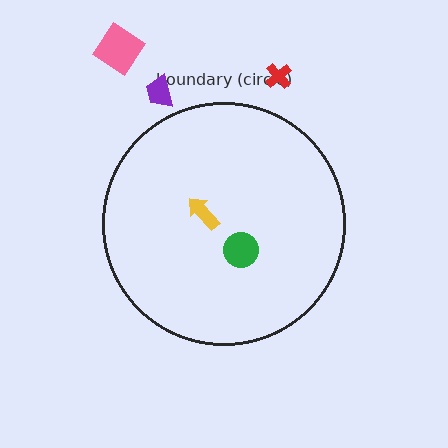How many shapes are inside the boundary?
2 inside, 3 outside.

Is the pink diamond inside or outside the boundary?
Outside.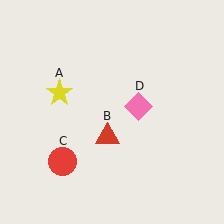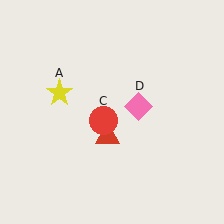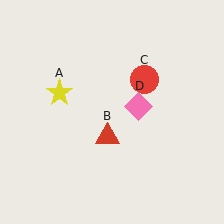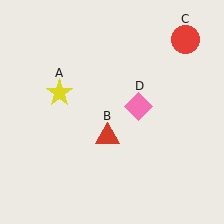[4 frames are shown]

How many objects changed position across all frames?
1 object changed position: red circle (object C).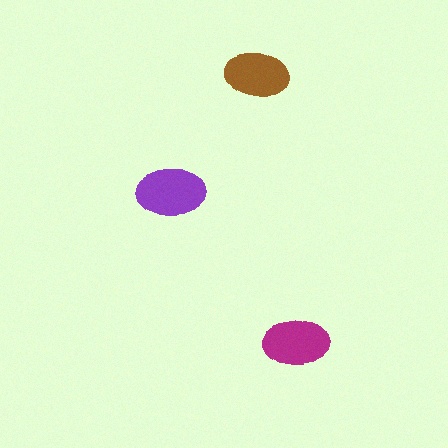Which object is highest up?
The brown ellipse is topmost.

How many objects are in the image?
There are 3 objects in the image.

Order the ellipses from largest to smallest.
the purple one, the magenta one, the brown one.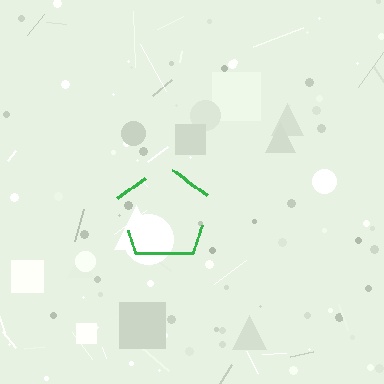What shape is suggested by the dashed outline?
The dashed outline suggests a pentagon.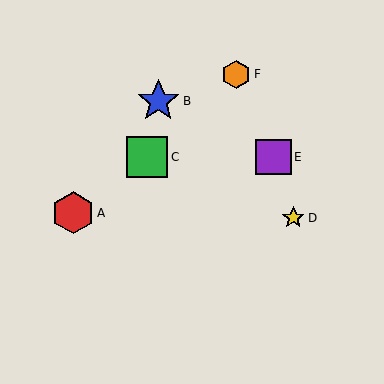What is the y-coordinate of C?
Object C is at y≈157.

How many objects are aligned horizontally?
2 objects (C, E) are aligned horizontally.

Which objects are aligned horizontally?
Objects C, E are aligned horizontally.